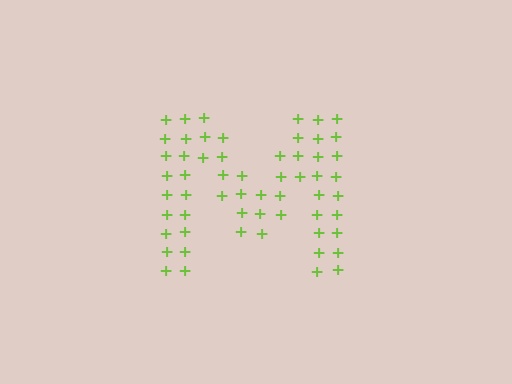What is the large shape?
The large shape is the letter M.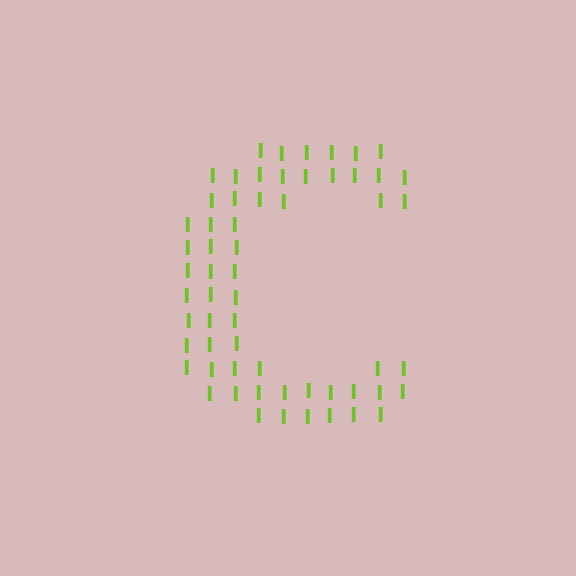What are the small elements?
The small elements are letter I's.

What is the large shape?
The large shape is the letter C.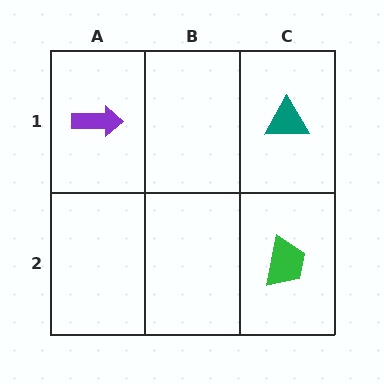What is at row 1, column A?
A purple arrow.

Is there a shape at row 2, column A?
No, that cell is empty.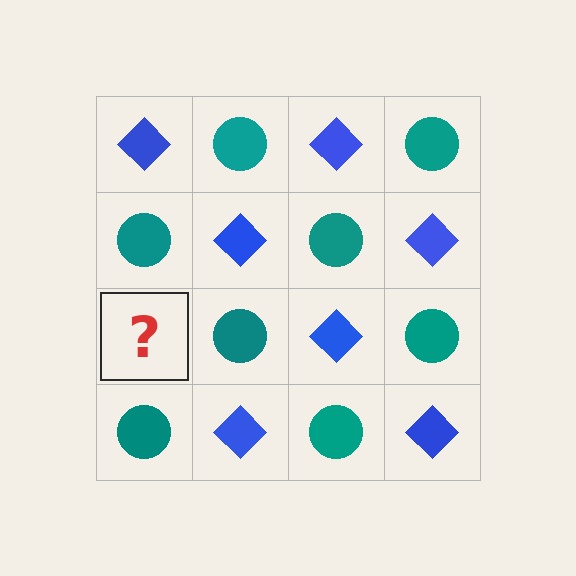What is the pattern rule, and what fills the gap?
The rule is that it alternates blue diamond and teal circle in a checkerboard pattern. The gap should be filled with a blue diamond.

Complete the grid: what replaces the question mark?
The question mark should be replaced with a blue diamond.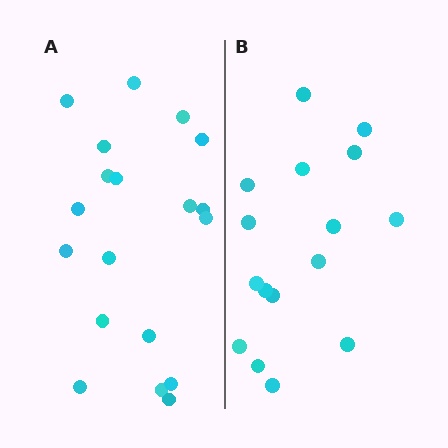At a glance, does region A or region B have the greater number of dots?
Region A (the left region) has more dots.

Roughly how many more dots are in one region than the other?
Region A has just a few more — roughly 2 or 3 more dots than region B.